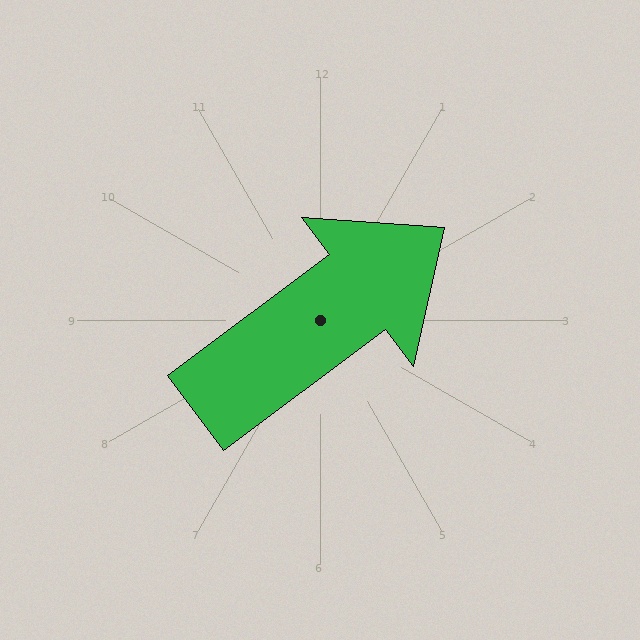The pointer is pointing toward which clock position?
Roughly 2 o'clock.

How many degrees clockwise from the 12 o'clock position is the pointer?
Approximately 53 degrees.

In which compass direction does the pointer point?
Northeast.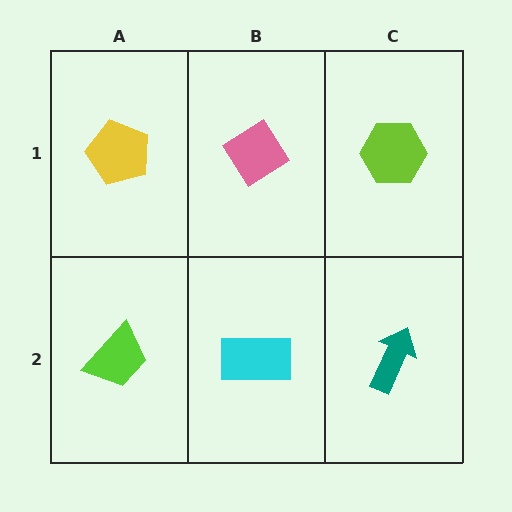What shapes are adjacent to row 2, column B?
A pink diamond (row 1, column B), a lime trapezoid (row 2, column A), a teal arrow (row 2, column C).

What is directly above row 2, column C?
A lime hexagon.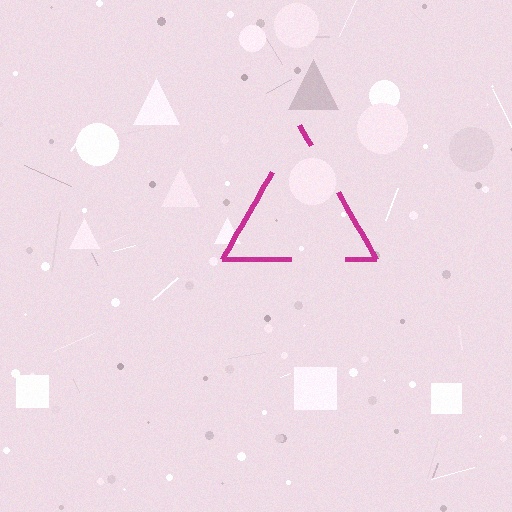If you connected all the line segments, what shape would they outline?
They would outline a triangle.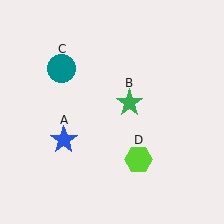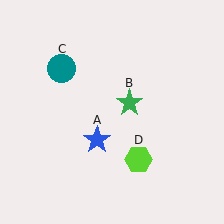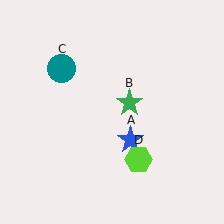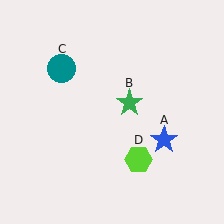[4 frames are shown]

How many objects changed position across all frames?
1 object changed position: blue star (object A).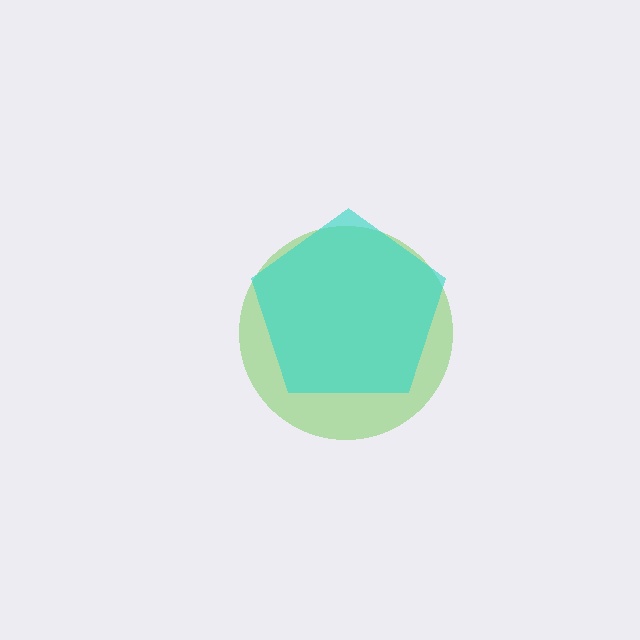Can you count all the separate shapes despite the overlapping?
Yes, there are 2 separate shapes.